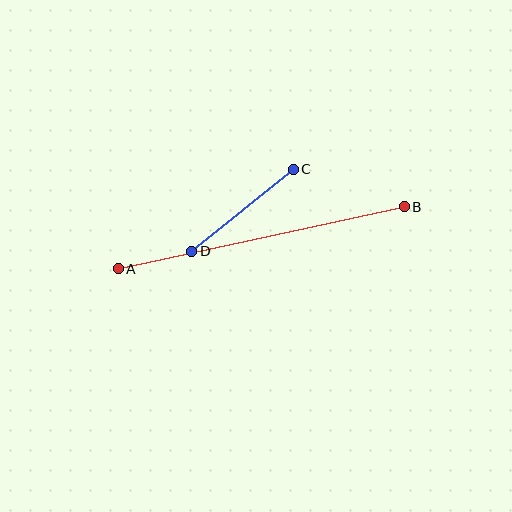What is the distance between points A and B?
The distance is approximately 293 pixels.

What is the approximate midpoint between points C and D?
The midpoint is at approximately (242, 210) pixels.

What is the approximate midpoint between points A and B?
The midpoint is at approximately (261, 238) pixels.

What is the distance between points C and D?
The distance is approximately 131 pixels.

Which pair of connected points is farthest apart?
Points A and B are farthest apart.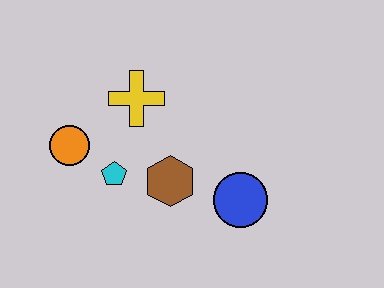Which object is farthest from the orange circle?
The blue circle is farthest from the orange circle.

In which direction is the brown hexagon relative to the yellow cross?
The brown hexagon is below the yellow cross.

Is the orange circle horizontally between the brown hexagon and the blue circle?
No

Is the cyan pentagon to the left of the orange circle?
No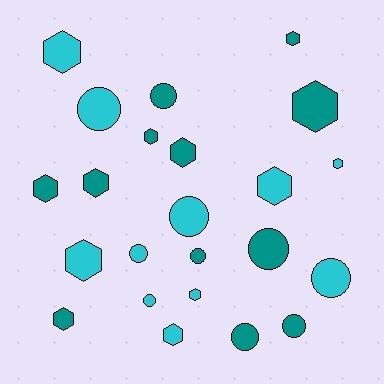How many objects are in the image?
There are 23 objects.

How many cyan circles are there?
There are 5 cyan circles.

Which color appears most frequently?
Teal, with 12 objects.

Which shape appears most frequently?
Hexagon, with 13 objects.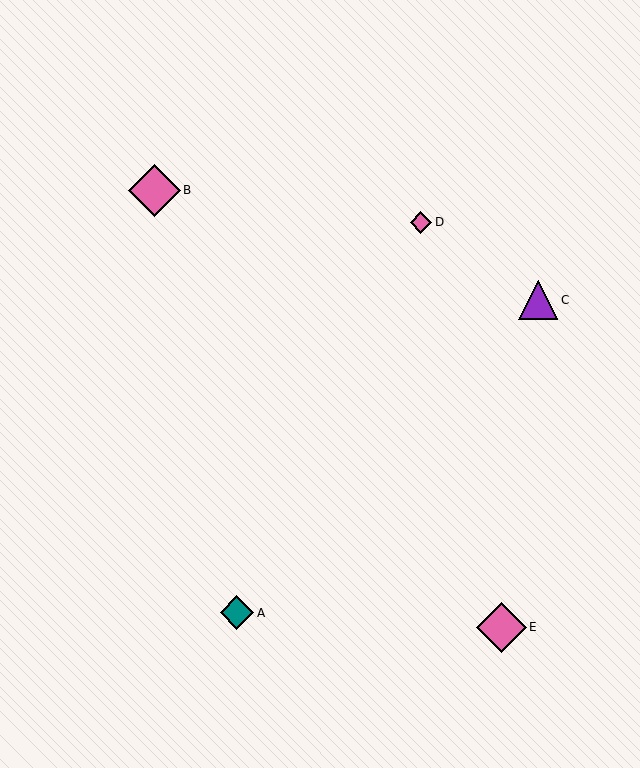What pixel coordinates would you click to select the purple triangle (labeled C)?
Click at (538, 300) to select the purple triangle C.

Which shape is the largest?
The pink diamond (labeled B) is the largest.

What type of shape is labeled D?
Shape D is a pink diamond.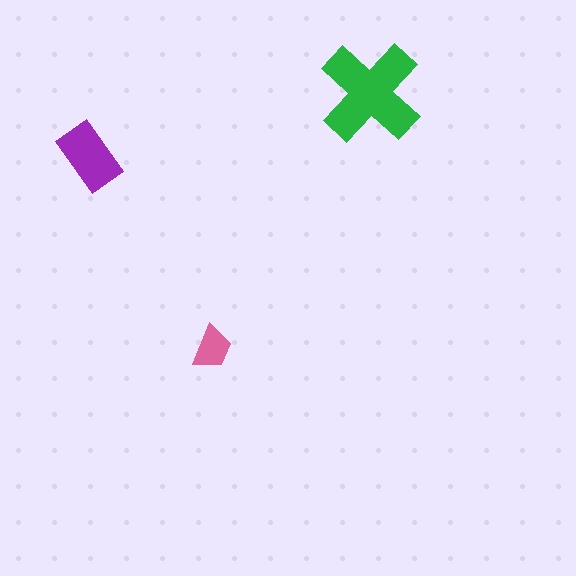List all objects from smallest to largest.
The pink trapezoid, the purple rectangle, the green cross.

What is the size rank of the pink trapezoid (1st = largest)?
3rd.